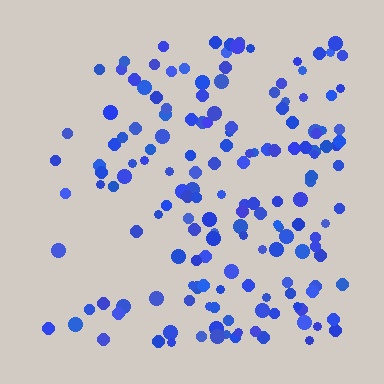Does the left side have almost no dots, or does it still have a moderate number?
Still a moderate number, just noticeably fewer than the right.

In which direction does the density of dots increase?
From left to right, with the right side densest.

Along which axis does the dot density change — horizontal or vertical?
Horizontal.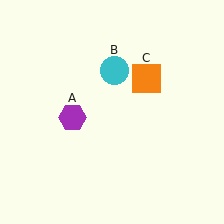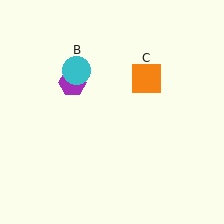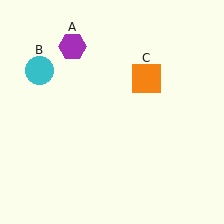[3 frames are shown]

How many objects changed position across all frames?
2 objects changed position: purple hexagon (object A), cyan circle (object B).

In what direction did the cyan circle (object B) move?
The cyan circle (object B) moved left.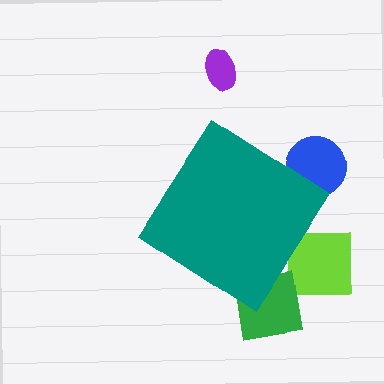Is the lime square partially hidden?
Yes, the lime square is partially hidden behind the teal diamond.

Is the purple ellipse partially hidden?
No, the purple ellipse is fully visible.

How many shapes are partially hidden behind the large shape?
4 shapes are partially hidden.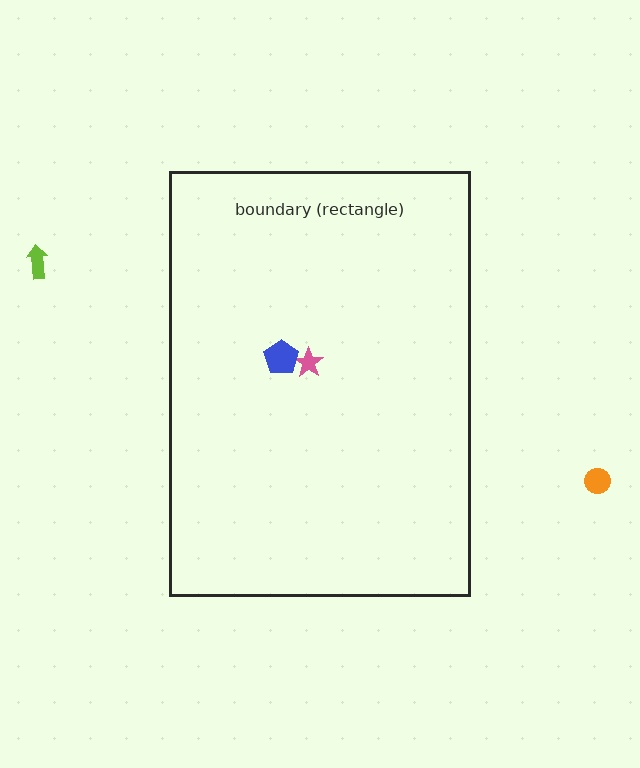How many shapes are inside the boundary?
2 inside, 2 outside.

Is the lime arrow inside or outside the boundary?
Outside.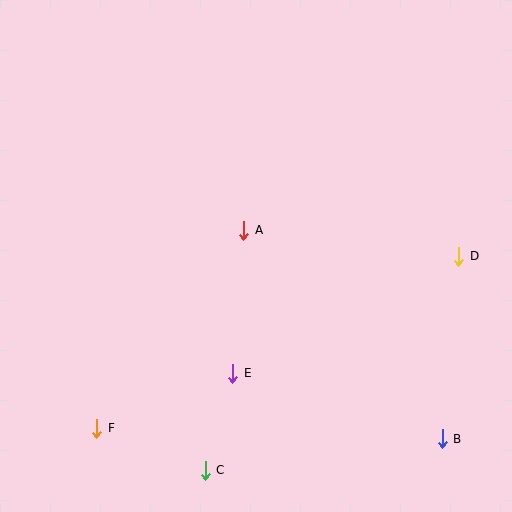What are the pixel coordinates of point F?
Point F is at (97, 428).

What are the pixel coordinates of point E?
Point E is at (233, 373).